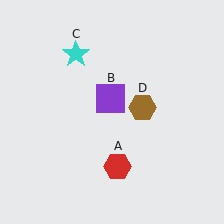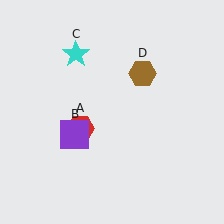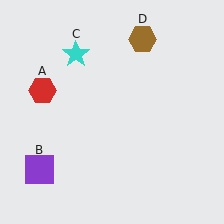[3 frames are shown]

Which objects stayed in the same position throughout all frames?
Cyan star (object C) remained stationary.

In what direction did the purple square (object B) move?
The purple square (object B) moved down and to the left.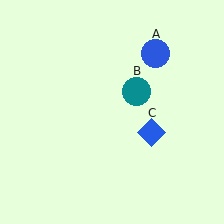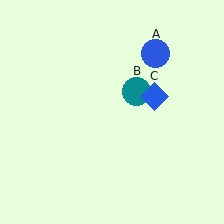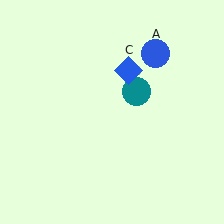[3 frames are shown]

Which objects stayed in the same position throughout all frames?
Blue circle (object A) and teal circle (object B) remained stationary.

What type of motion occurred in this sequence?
The blue diamond (object C) rotated counterclockwise around the center of the scene.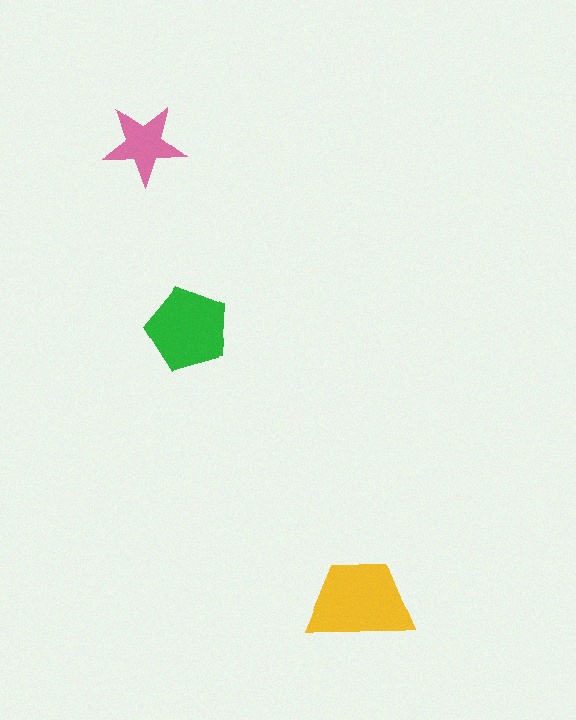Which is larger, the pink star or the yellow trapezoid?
The yellow trapezoid.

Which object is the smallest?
The pink star.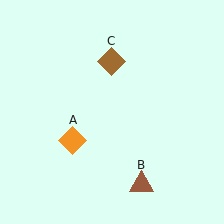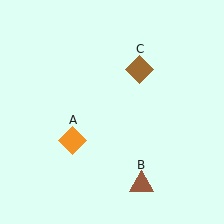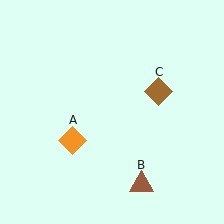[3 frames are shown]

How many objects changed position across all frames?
1 object changed position: brown diamond (object C).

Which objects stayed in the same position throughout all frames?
Orange diamond (object A) and brown triangle (object B) remained stationary.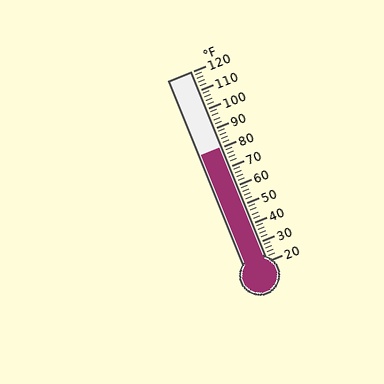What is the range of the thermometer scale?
The thermometer scale ranges from 20°F to 120°F.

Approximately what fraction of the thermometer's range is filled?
The thermometer is filled to approximately 60% of its range.